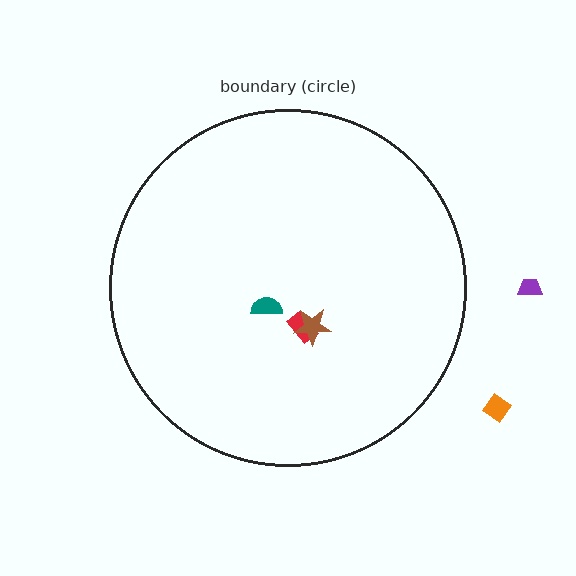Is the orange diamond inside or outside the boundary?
Outside.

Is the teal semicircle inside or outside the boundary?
Inside.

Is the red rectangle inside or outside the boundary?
Inside.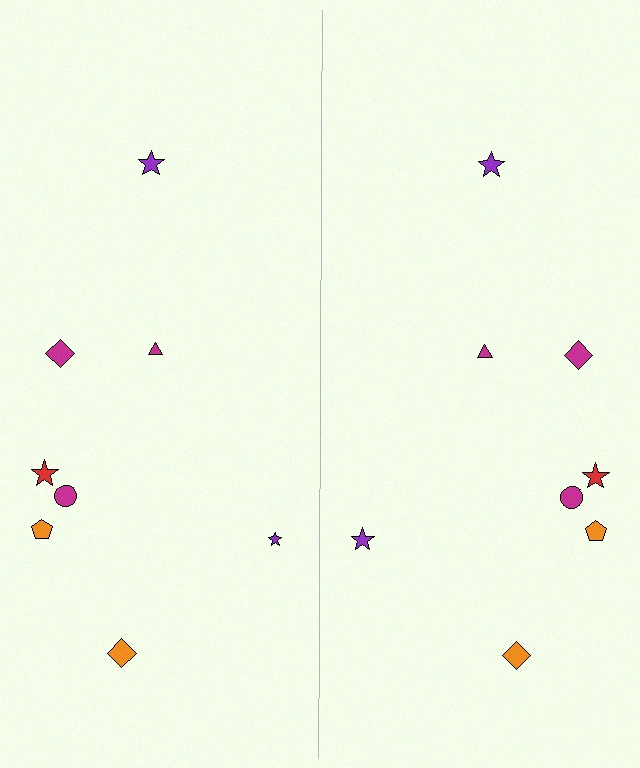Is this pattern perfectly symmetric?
No, the pattern is not perfectly symmetric. The purple star on the right side has a different size than its mirror counterpart.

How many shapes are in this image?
There are 16 shapes in this image.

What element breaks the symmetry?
The purple star on the right side has a different size than its mirror counterpart.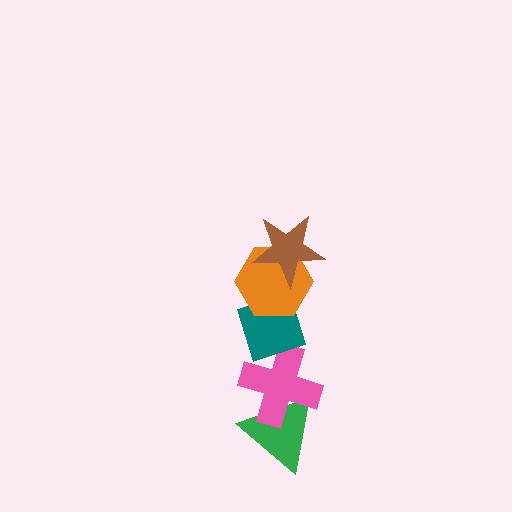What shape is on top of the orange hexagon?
The brown star is on top of the orange hexagon.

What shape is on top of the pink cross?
The teal diamond is on top of the pink cross.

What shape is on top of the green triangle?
The pink cross is on top of the green triangle.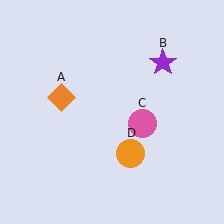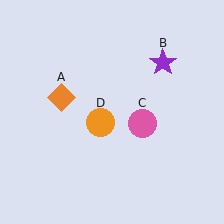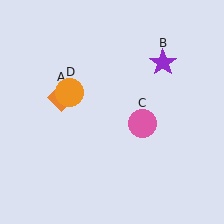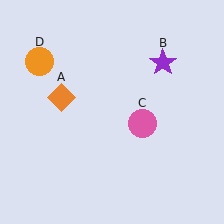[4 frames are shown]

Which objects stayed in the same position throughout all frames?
Orange diamond (object A) and purple star (object B) and pink circle (object C) remained stationary.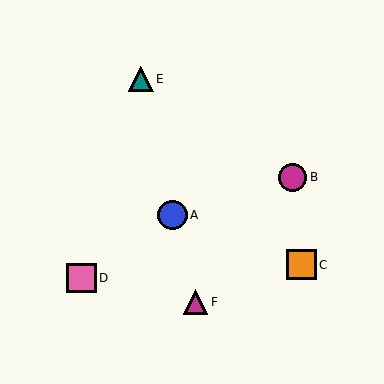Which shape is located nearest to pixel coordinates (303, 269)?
The orange square (labeled C) at (301, 265) is nearest to that location.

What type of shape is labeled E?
Shape E is a teal triangle.